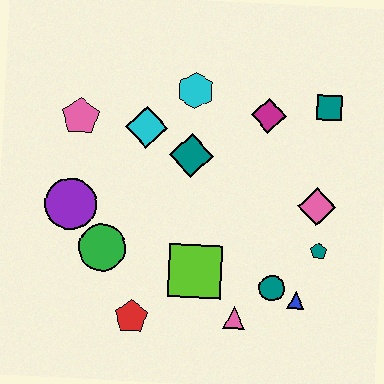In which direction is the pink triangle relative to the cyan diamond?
The pink triangle is below the cyan diamond.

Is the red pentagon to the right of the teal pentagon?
No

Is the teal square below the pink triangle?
No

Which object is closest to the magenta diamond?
The teal square is closest to the magenta diamond.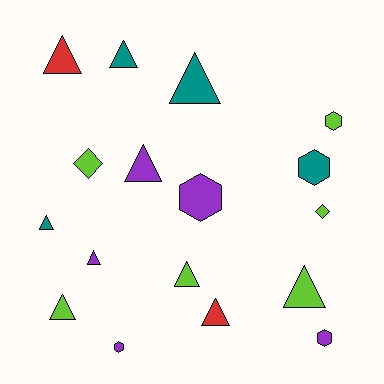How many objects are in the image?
There are 17 objects.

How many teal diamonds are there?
There are no teal diamonds.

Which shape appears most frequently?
Triangle, with 10 objects.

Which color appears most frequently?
Lime, with 6 objects.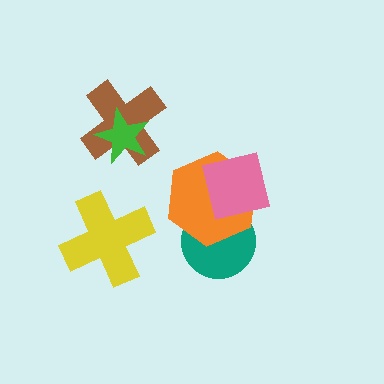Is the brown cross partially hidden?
Yes, it is partially covered by another shape.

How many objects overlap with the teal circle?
2 objects overlap with the teal circle.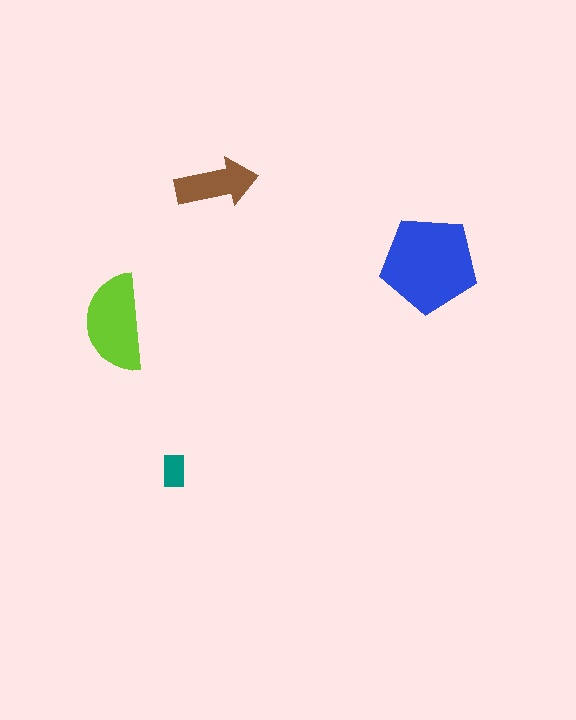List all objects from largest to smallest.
The blue pentagon, the lime semicircle, the brown arrow, the teal rectangle.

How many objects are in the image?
There are 4 objects in the image.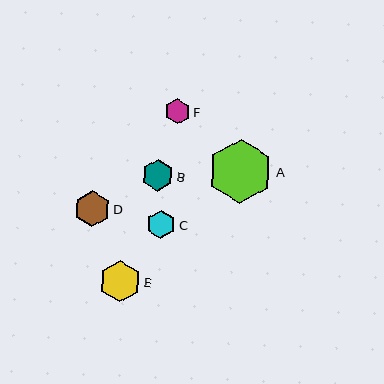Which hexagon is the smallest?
Hexagon F is the smallest with a size of approximately 26 pixels.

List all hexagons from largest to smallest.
From largest to smallest: A, E, D, B, C, F.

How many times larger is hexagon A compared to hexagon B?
Hexagon A is approximately 2.0 times the size of hexagon B.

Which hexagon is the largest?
Hexagon A is the largest with a size of approximately 65 pixels.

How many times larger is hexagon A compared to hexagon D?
Hexagon A is approximately 1.8 times the size of hexagon D.